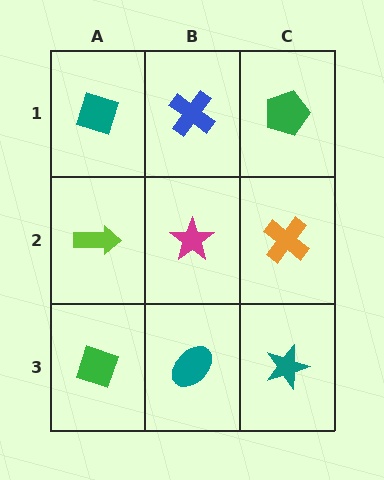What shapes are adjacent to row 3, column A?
A lime arrow (row 2, column A), a teal ellipse (row 3, column B).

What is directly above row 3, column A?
A lime arrow.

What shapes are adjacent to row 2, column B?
A blue cross (row 1, column B), a teal ellipse (row 3, column B), a lime arrow (row 2, column A), an orange cross (row 2, column C).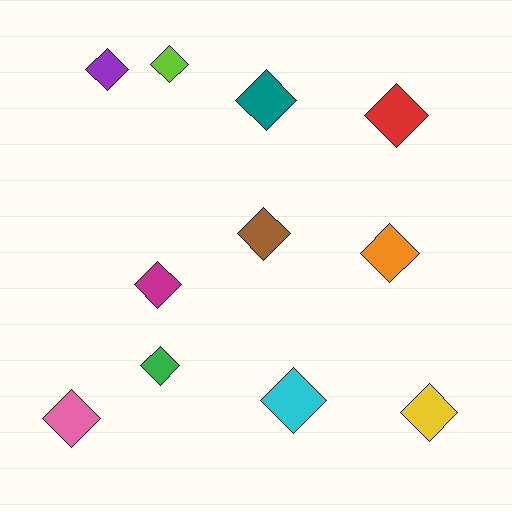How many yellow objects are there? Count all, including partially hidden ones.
There is 1 yellow object.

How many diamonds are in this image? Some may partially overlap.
There are 11 diamonds.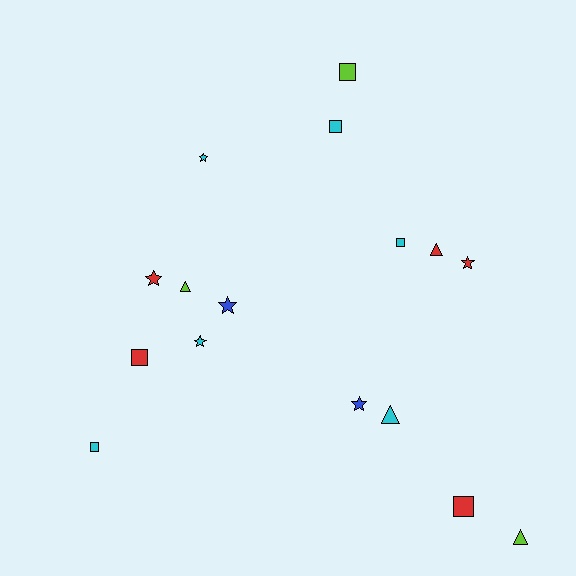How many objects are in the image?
There are 16 objects.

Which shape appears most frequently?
Star, with 6 objects.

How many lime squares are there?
There is 1 lime square.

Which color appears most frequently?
Cyan, with 6 objects.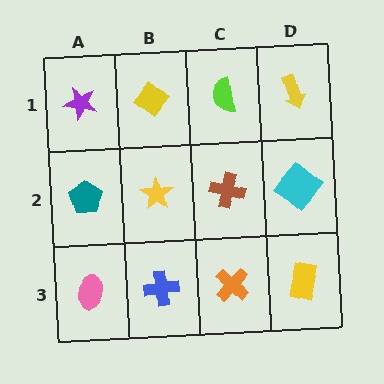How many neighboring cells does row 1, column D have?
2.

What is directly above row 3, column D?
A cyan diamond.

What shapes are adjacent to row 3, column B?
A yellow star (row 2, column B), a pink ellipse (row 3, column A), an orange cross (row 3, column C).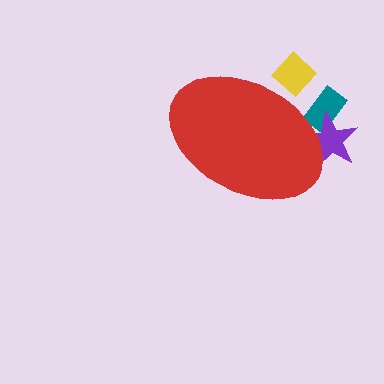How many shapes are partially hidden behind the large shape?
3 shapes are partially hidden.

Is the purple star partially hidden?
Yes, the purple star is partially hidden behind the red ellipse.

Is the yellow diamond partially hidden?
Yes, the yellow diamond is partially hidden behind the red ellipse.